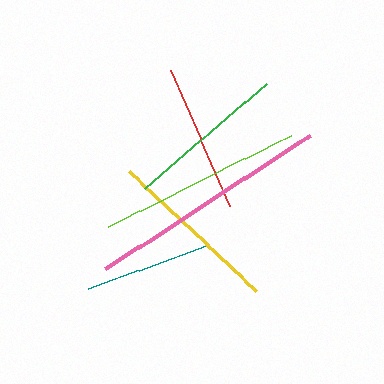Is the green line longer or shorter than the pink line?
The pink line is longer than the green line.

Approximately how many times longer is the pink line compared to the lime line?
The pink line is approximately 1.2 times the length of the lime line.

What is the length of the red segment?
The red segment is approximately 149 pixels long.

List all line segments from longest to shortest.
From longest to shortest: pink, lime, yellow, green, red, teal.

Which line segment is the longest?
The pink line is the longest at approximately 244 pixels.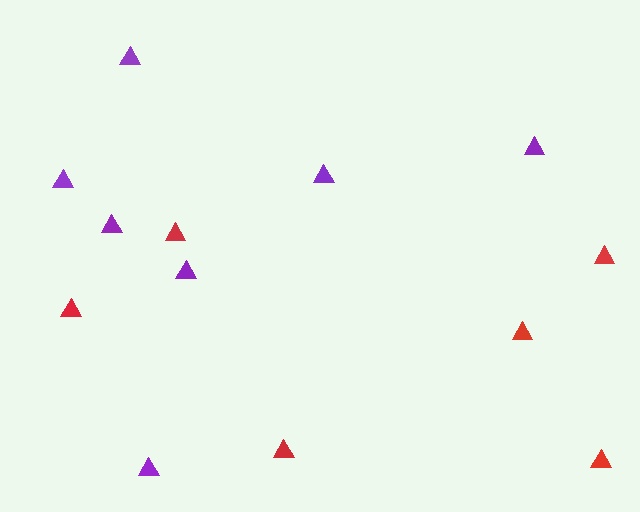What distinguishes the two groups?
There are 2 groups: one group of purple triangles (7) and one group of red triangles (6).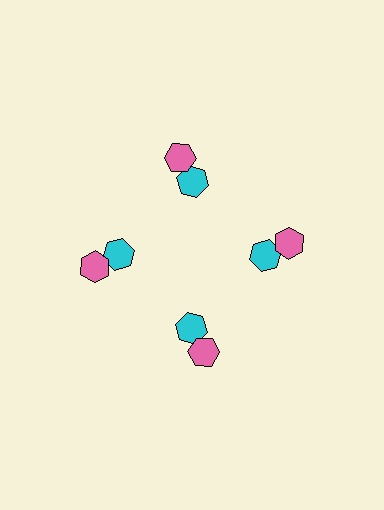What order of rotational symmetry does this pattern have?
This pattern has 4-fold rotational symmetry.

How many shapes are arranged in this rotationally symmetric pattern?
There are 8 shapes, arranged in 4 groups of 2.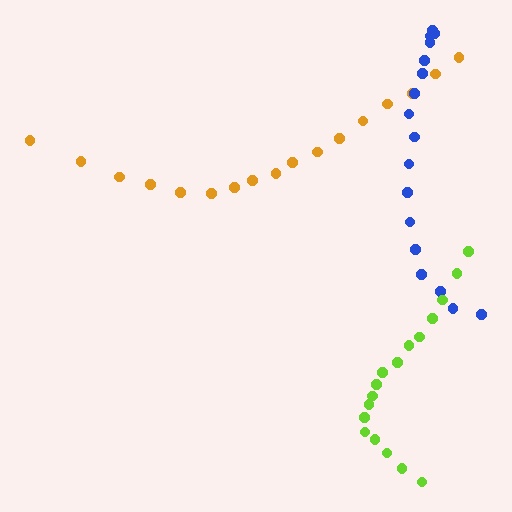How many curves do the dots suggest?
There are 3 distinct paths.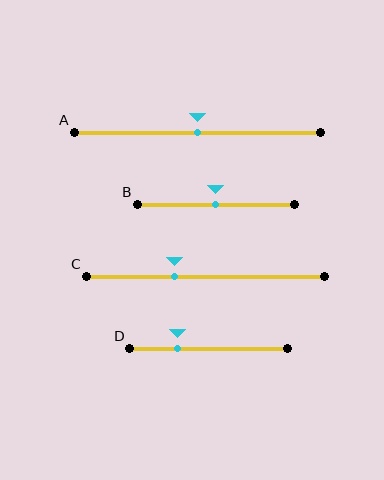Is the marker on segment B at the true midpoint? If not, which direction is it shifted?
Yes, the marker on segment B is at the true midpoint.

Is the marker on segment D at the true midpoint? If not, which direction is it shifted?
No, the marker on segment D is shifted to the left by about 19% of the segment length.